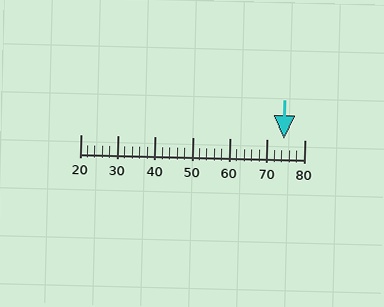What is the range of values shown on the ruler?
The ruler shows values from 20 to 80.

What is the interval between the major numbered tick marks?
The major tick marks are spaced 10 units apart.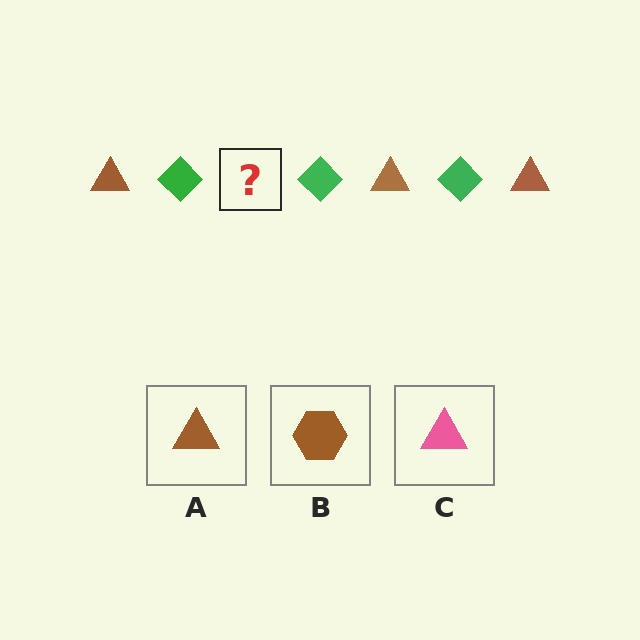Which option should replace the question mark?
Option A.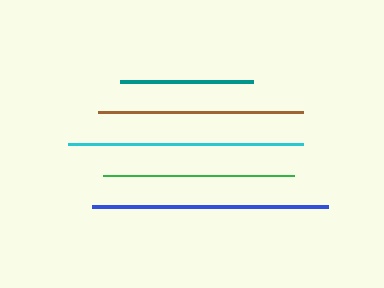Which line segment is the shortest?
The teal line is the shortest at approximately 133 pixels.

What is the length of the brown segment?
The brown segment is approximately 206 pixels long.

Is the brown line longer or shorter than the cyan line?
The cyan line is longer than the brown line.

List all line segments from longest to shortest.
From longest to shortest: blue, cyan, brown, green, teal.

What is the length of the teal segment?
The teal segment is approximately 133 pixels long.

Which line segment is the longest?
The blue line is the longest at approximately 236 pixels.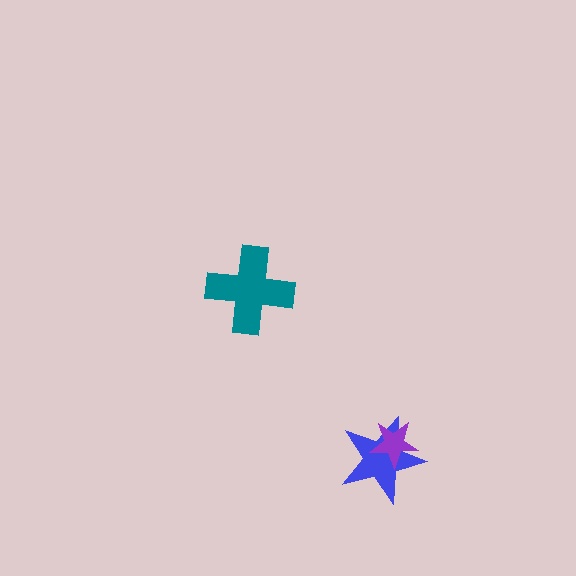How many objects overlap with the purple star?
1 object overlaps with the purple star.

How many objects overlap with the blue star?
1 object overlaps with the blue star.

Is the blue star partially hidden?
Yes, it is partially covered by another shape.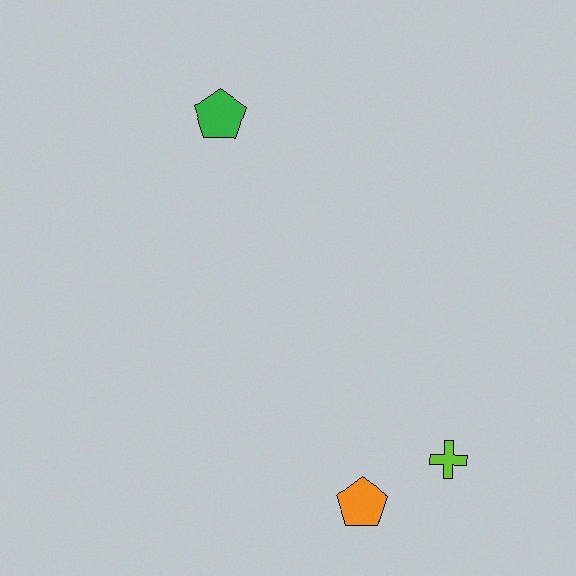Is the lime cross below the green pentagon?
Yes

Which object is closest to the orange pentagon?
The lime cross is closest to the orange pentagon.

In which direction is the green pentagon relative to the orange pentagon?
The green pentagon is above the orange pentagon.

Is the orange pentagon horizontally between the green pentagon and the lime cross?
Yes